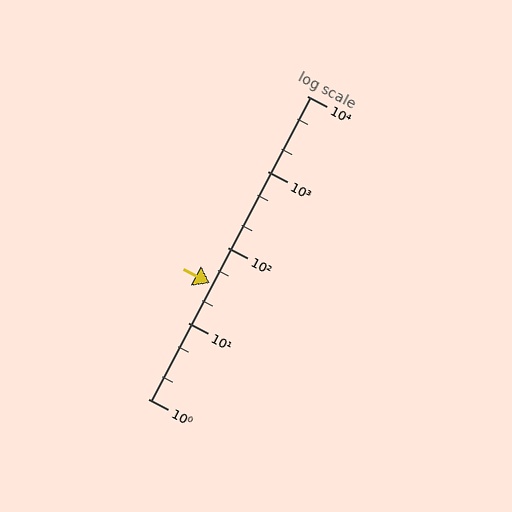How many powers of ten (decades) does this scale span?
The scale spans 4 decades, from 1 to 10000.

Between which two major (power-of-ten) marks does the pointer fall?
The pointer is between 10 and 100.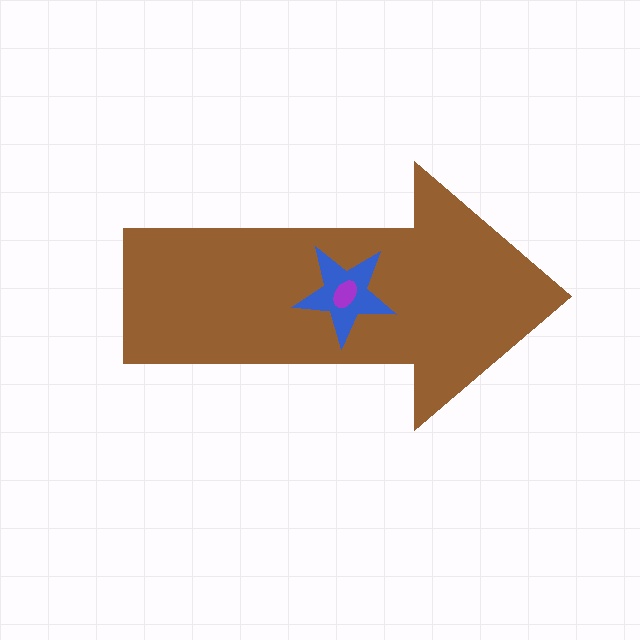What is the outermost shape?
The brown arrow.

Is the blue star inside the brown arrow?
Yes.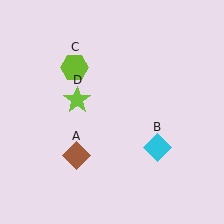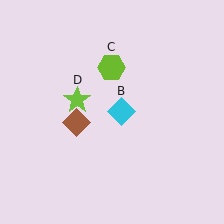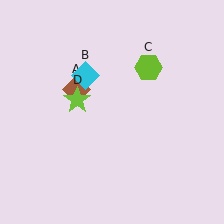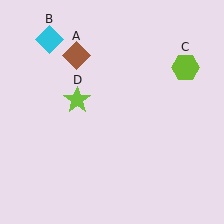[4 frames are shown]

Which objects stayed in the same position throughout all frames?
Lime star (object D) remained stationary.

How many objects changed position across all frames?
3 objects changed position: brown diamond (object A), cyan diamond (object B), lime hexagon (object C).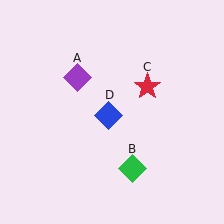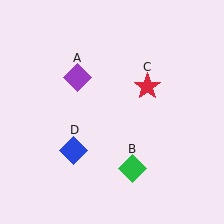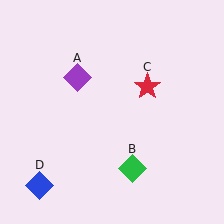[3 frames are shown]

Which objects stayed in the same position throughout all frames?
Purple diamond (object A) and green diamond (object B) and red star (object C) remained stationary.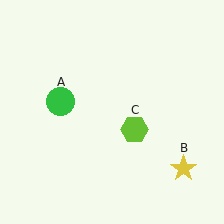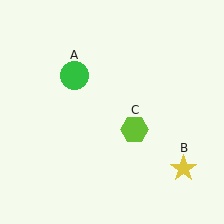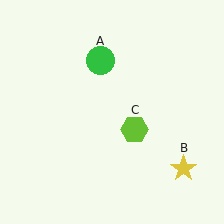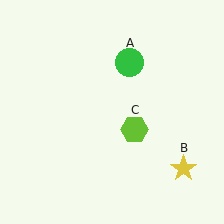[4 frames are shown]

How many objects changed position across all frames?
1 object changed position: green circle (object A).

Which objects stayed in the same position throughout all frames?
Yellow star (object B) and lime hexagon (object C) remained stationary.